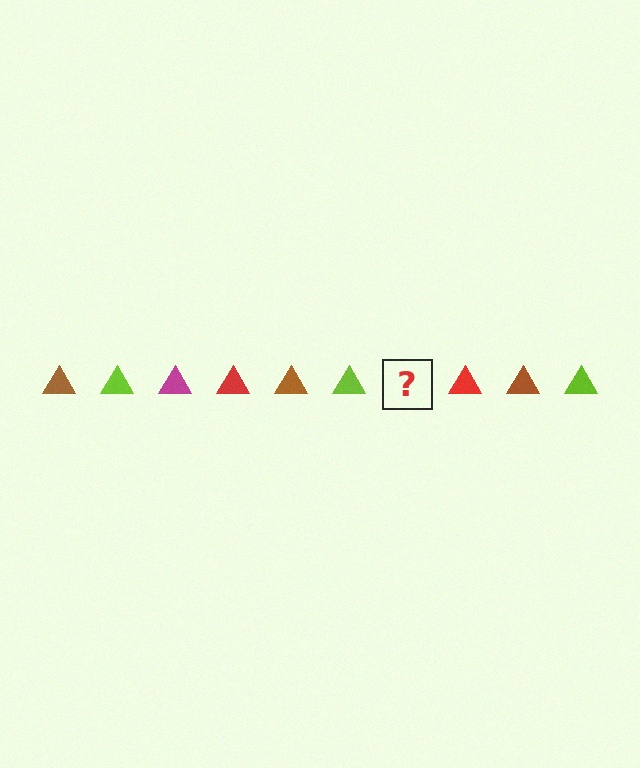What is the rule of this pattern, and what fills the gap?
The rule is that the pattern cycles through brown, lime, magenta, red triangles. The gap should be filled with a magenta triangle.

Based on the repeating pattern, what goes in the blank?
The blank should be a magenta triangle.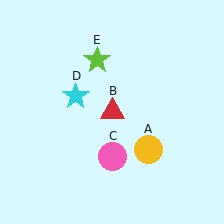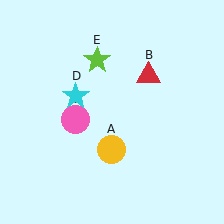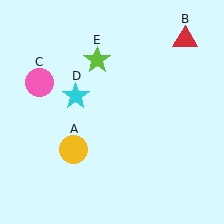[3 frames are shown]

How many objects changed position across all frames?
3 objects changed position: yellow circle (object A), red triangle (object B), pink circle (object C).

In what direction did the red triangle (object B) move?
The red triangle (object B) moved up and to the right.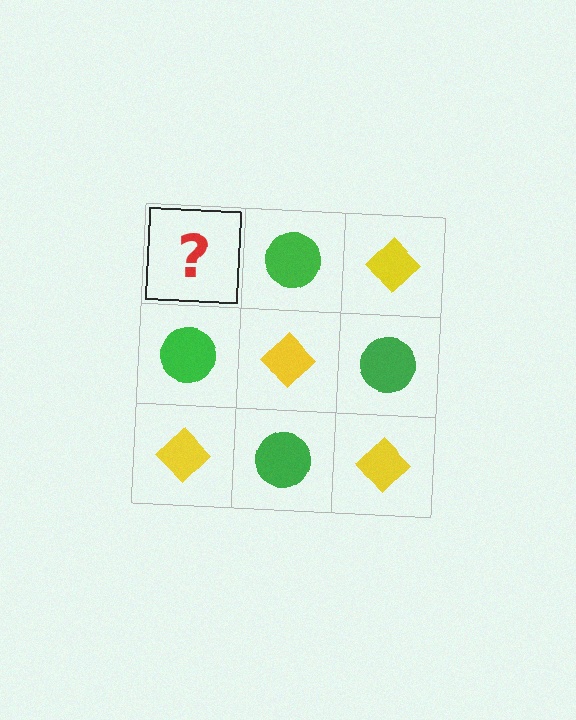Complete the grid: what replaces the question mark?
The question mark should be replaced with a yellow diamond.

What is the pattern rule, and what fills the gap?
The rule is that it alternates yellow diamond and green circle in a checkerboard pattern. The gap should be filled with a yellow diamond.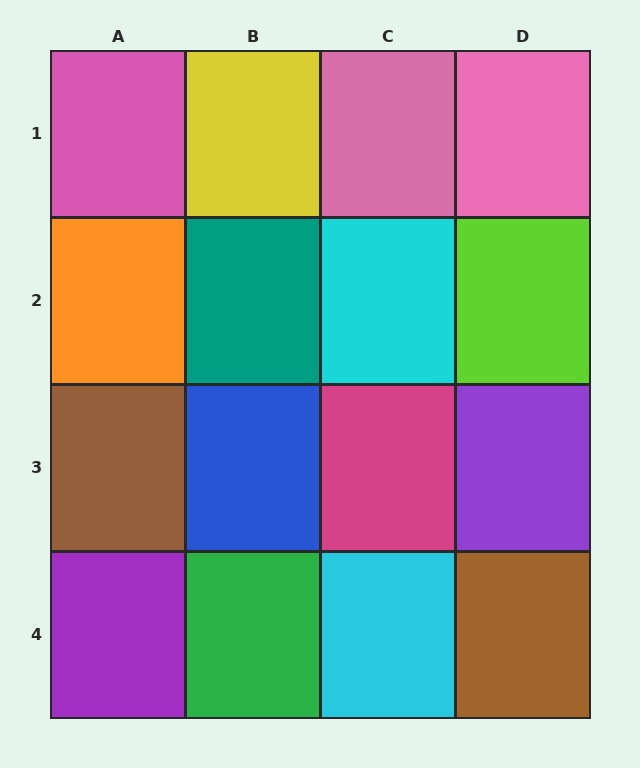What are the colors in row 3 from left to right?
Brown, blue, magenta, purple.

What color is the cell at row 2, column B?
Teal.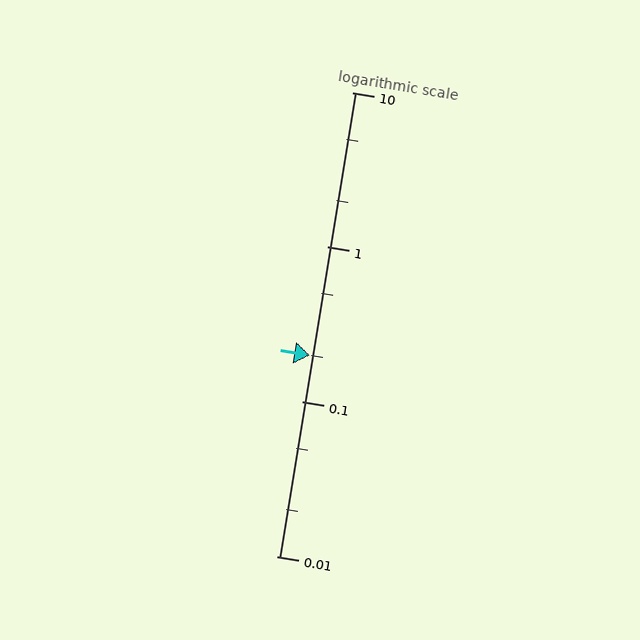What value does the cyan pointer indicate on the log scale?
The pointer indicates approximately 0.2.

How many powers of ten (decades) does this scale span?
The scale spans 3 decades, from 0.01 to 10.